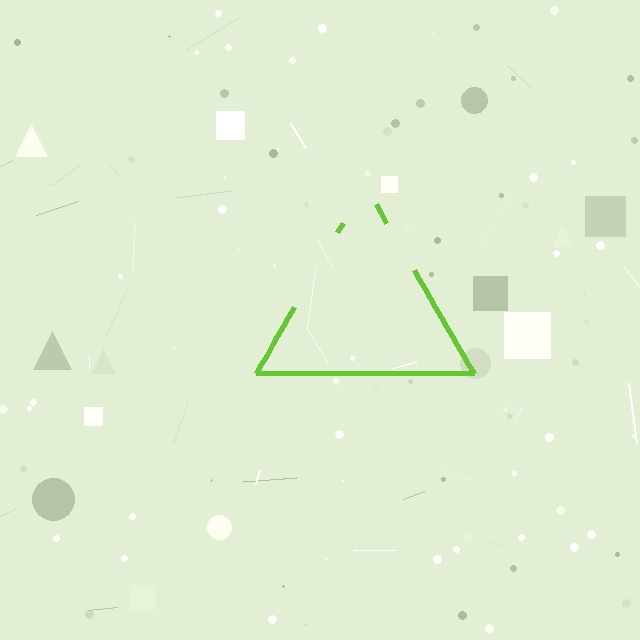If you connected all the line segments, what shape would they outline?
They would outline a triangle.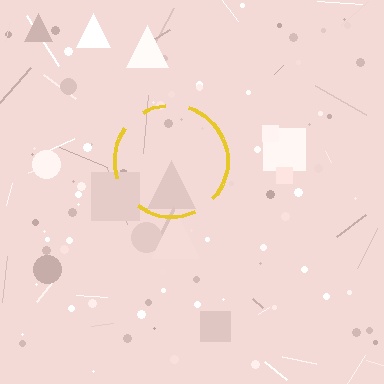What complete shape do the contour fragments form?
The contour fragments form a circle.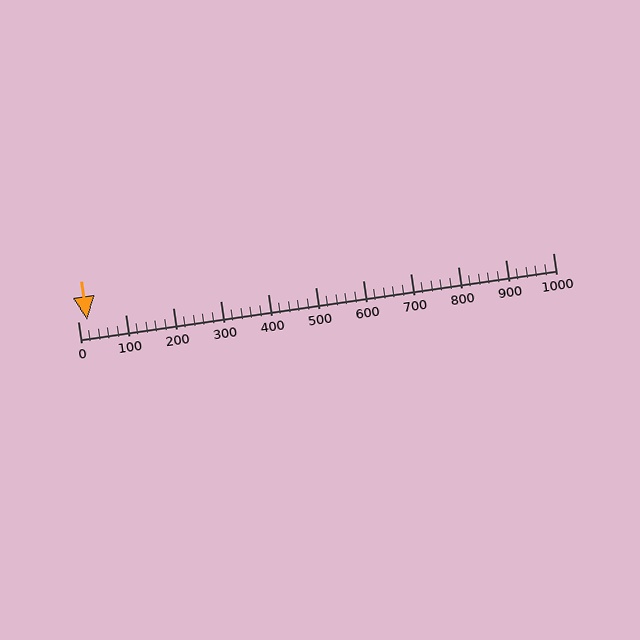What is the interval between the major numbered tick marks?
The major tick marks are spaced 100 units apart.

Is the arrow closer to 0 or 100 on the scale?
The arrow is closer to 0.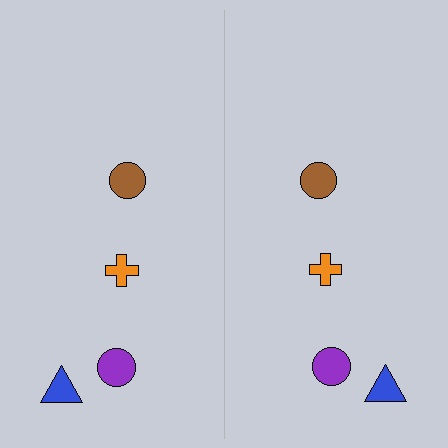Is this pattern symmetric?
Yes, this pattern has bilateral (reflection) symmetry.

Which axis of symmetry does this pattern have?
The pattern has a vertical axis of symmetry running through the center of the image.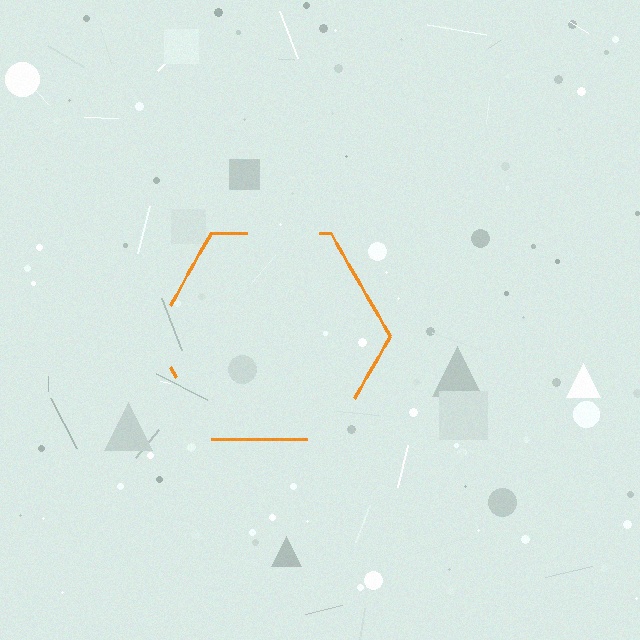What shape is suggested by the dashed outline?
The dashed outline suggests a hexagon.